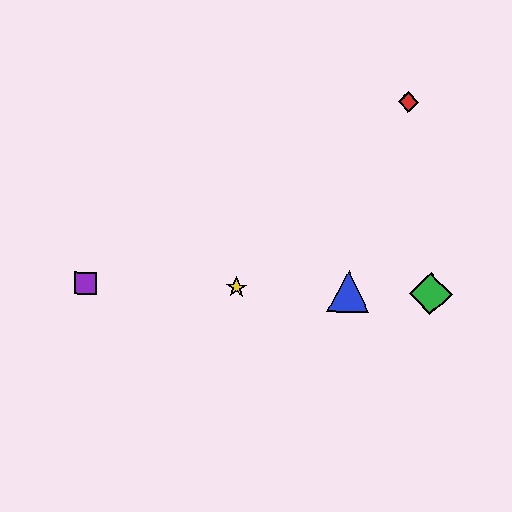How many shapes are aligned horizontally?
4 shapes (the blue triangle, the green diamond, the yellow star, the purple square) are aligned horizontally.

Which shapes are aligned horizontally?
The blue triangle, the green diamond, the yellow star, the purple square are aligned horizontally.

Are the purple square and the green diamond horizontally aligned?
Yes, both are at y≈283.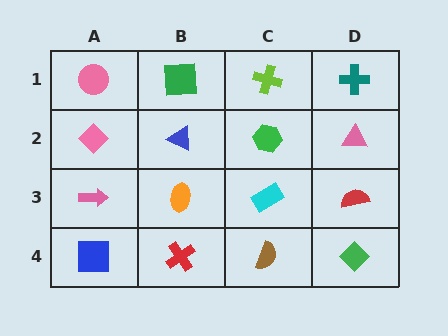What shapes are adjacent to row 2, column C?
A lime cross (row 1, column C), a cyan rectangle (row 3, column C), a blue triangle (row 2, column B), a pink triangle (row 2, column D).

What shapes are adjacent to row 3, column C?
A green hexagon (row 2, column C), a brown semicircle (row 4, column C), an orange ellipse (row 3, column B), a red semicircle (row 3, column D).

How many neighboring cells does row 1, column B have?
3.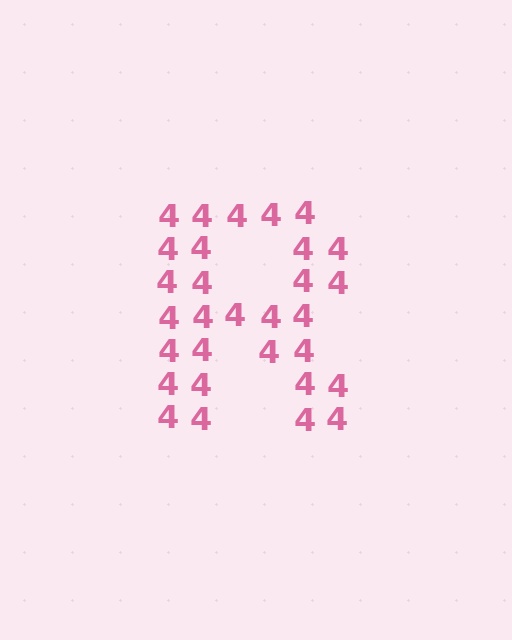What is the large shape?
The large shape is the letter R.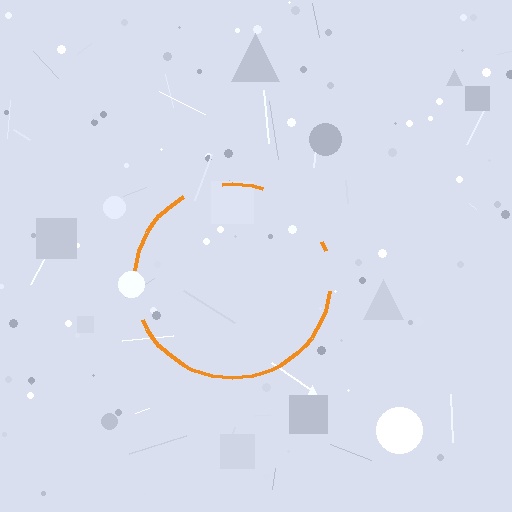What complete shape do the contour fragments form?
The contour fragments form a circle.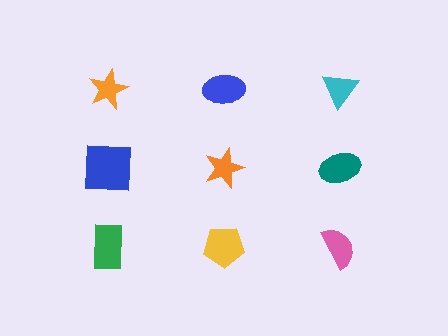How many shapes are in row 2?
3 shapes.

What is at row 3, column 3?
A pink semicircle.